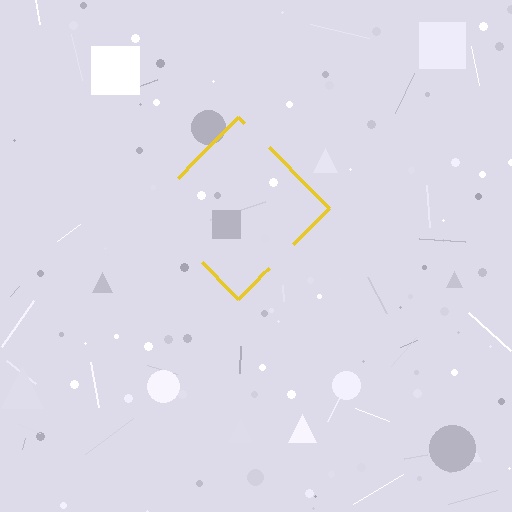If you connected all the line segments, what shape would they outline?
They would outline a diamond.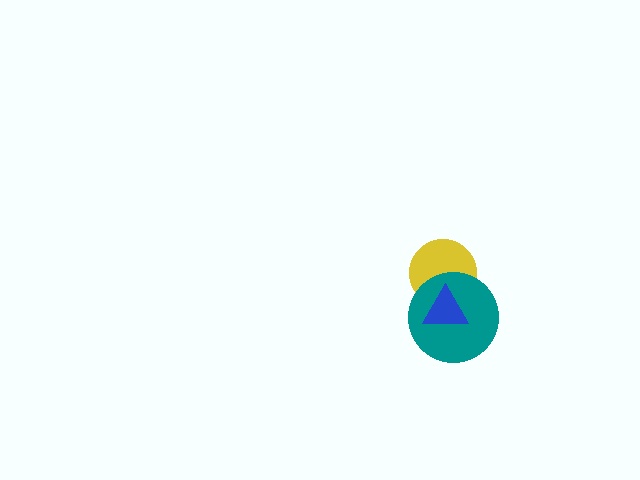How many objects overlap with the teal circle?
2 objects overlap with the teal circle.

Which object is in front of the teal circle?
The blue triangle is in front of the teal circle.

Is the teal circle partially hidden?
Yes, it is partially covered by another shape.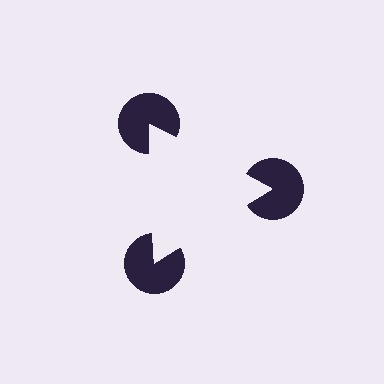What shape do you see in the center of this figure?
An illusory triangle — its edges are inferred from the aligned wedge cuts in the pac-man discs, not physically drawn.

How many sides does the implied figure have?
3 sides.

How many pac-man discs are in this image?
There are 3 — one at each vertex of the illusory triangle.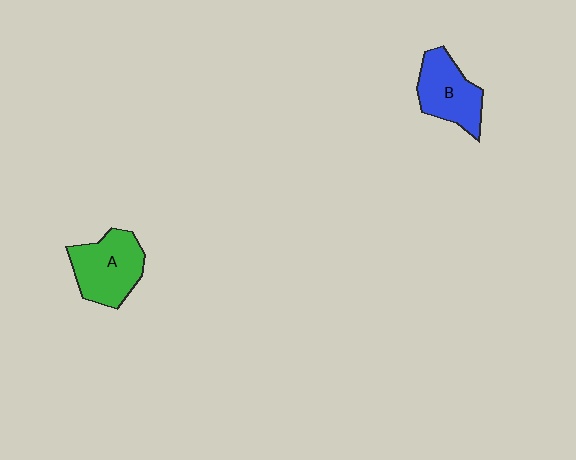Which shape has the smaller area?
Shape B (blue).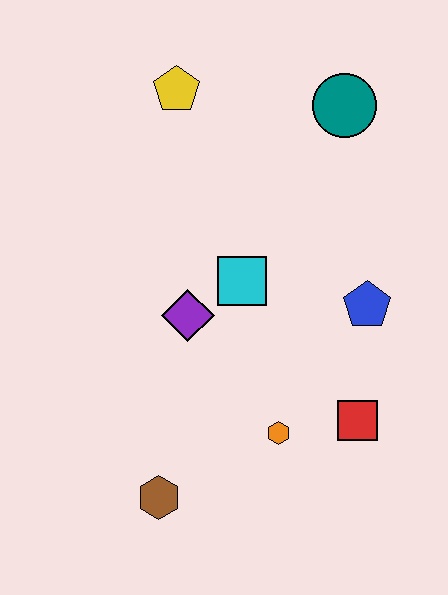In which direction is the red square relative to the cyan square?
The red square is below the cyan square.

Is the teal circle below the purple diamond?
No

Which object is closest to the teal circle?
The yellow pentagon is closest to the teal circle.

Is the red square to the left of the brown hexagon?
No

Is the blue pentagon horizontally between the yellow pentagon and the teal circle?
No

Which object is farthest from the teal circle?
The brown hexagon is farthest from the teal circle.